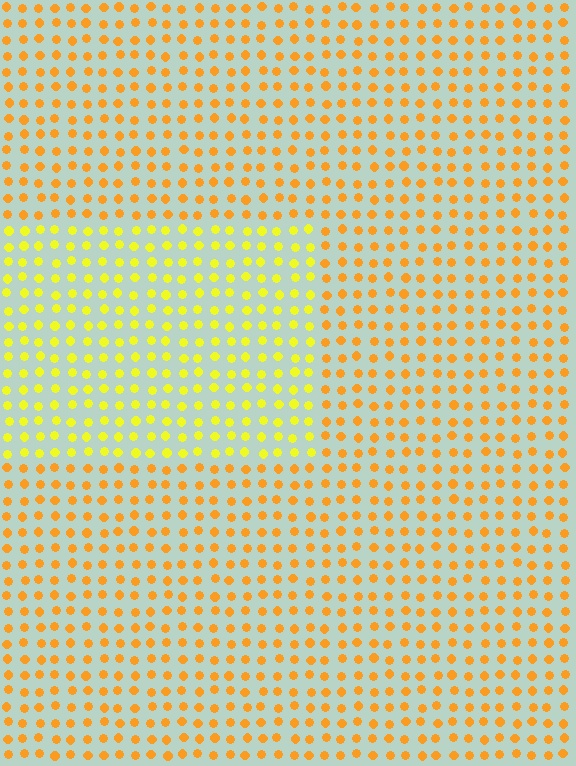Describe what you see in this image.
The image is filled with small orange elements in a uniform arrangement. A rectangle-shaped region is visible where the elements are tinted to a slightly different hue, forming a subtle color boundary.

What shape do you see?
I see a rectangle.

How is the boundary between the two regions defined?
The boundary is defined purely by a slight shift in hue (about 29 degrees). Spacing, size, and orientation are identical on both sides.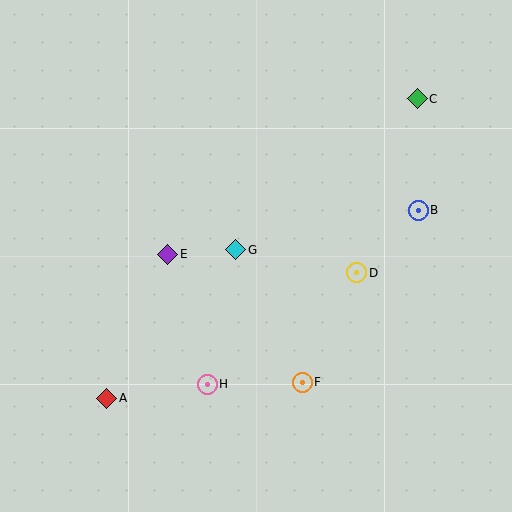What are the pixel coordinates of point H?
Point H is at (207, 384).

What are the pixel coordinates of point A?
Point A is at (107, 398).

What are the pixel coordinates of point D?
Point D is at (357, 273).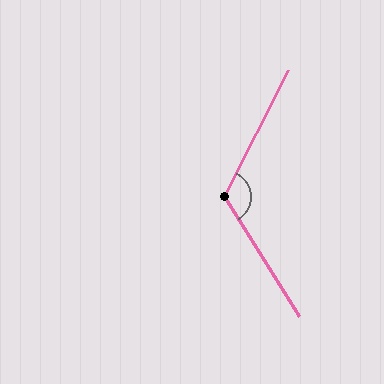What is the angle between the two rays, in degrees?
Approximately 121 degrees.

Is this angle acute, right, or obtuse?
It is obtuse.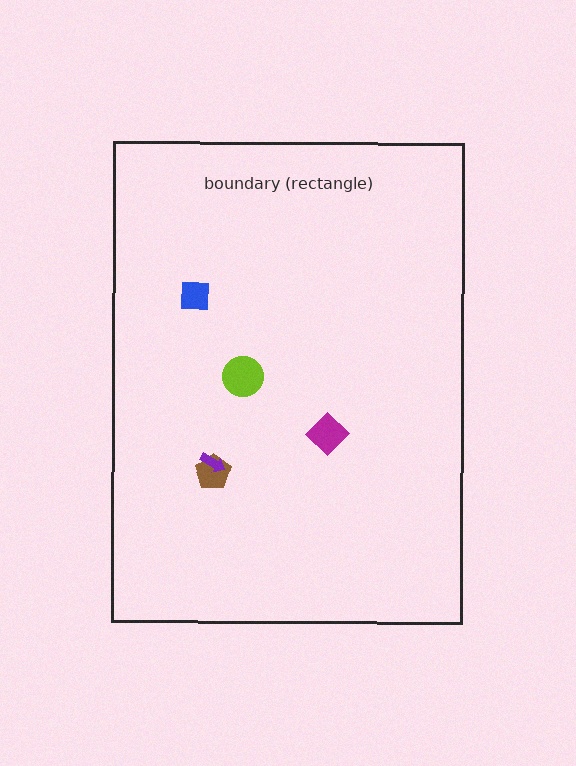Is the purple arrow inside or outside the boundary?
Inside.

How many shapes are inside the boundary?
5 inside, 0 outside.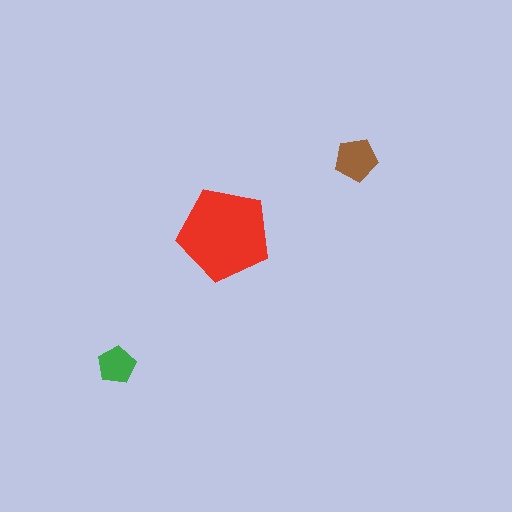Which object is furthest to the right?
The brown pentagon is rightmost.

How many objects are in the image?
There are 3 objects in the image.